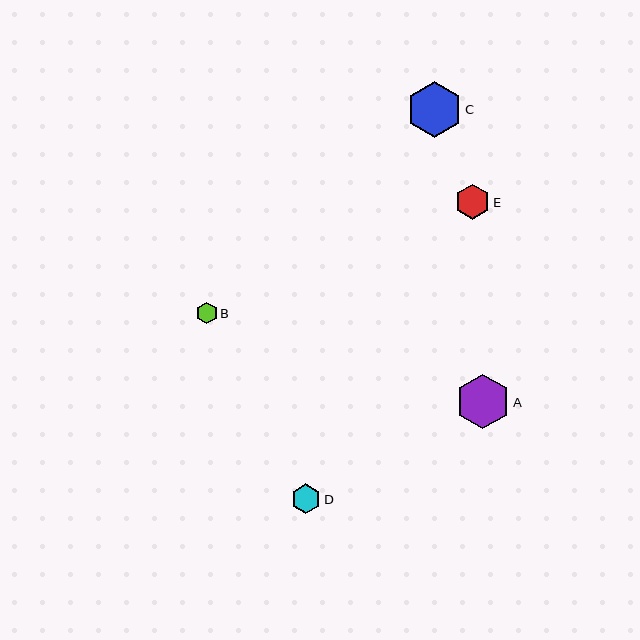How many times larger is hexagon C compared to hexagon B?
Hexagon C is approximately 2.6 times the size of hexagon B.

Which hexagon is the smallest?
Hexagon B is the smallest with a size of approximately 22 pixels.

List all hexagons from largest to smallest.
From largest to smallest: C, A, E, D, B.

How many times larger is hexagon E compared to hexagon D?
Hexagon E is approximately 1.2 times the size of hexagon D.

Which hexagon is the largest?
Hexagon C is the largest with a size of approximately 56 pixels.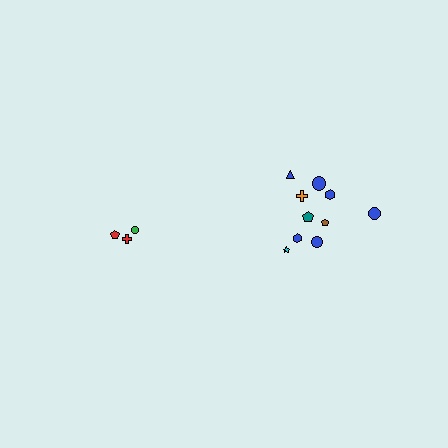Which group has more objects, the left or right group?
The right group.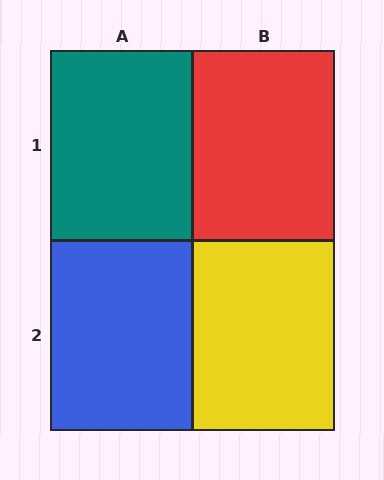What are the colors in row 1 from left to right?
Teal, red.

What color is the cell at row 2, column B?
Yellow.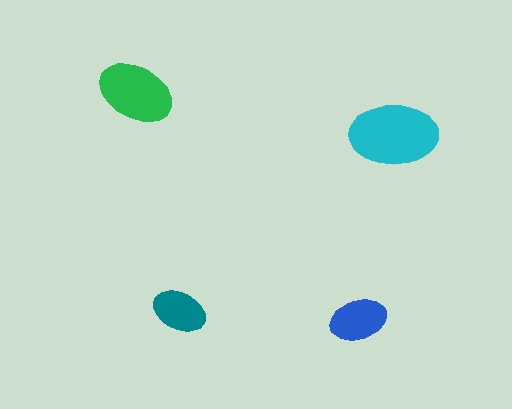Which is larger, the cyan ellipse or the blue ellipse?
The cyan one.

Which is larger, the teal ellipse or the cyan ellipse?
The cyan one.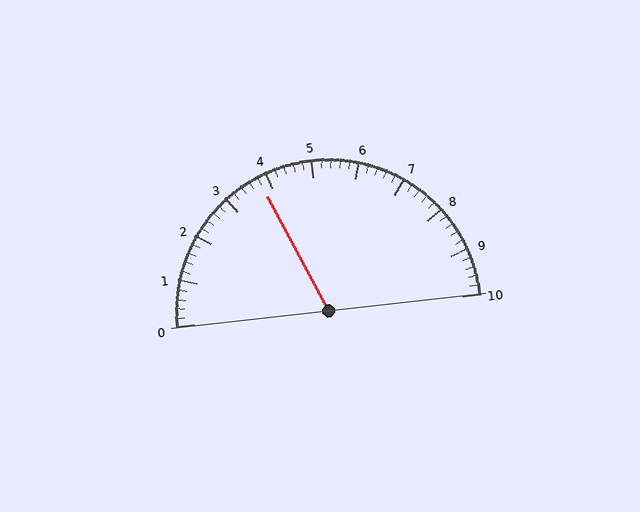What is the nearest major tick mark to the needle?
The nearest major tick mark is 4.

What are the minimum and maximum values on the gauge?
The gauge ranges from 0 to 10.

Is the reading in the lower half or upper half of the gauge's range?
The reading is in the lower half of the range (0 to 10).